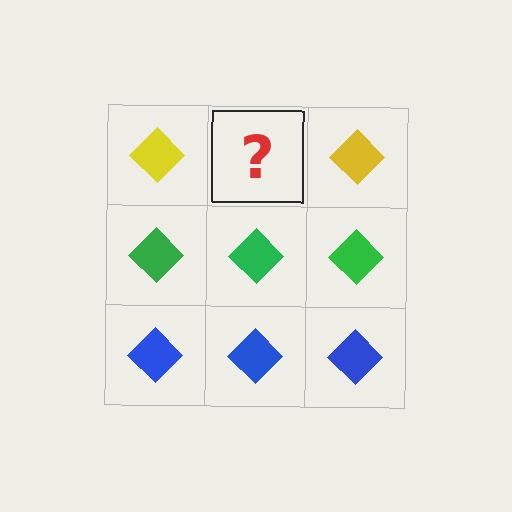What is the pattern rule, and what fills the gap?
The rule is that each row has a consistent color. The gap should be filled with a yellow diamond.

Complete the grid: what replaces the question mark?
The question mark should be replaced with a yellow diamond.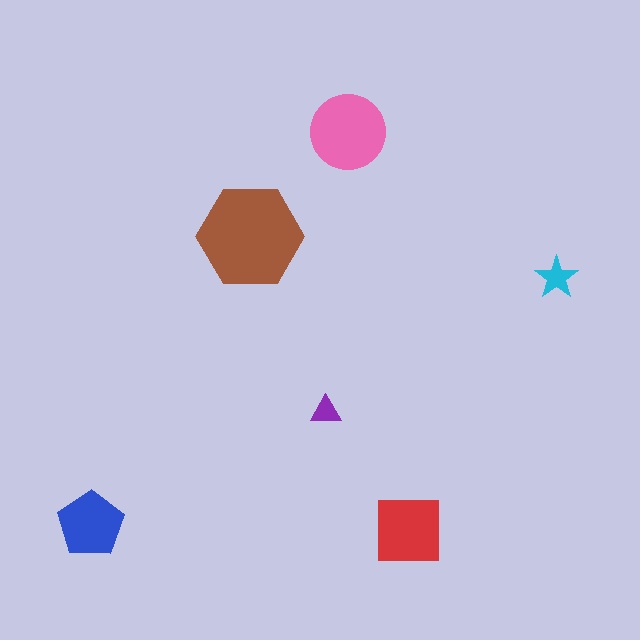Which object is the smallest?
The purple triangle.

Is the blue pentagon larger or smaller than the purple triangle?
Larger.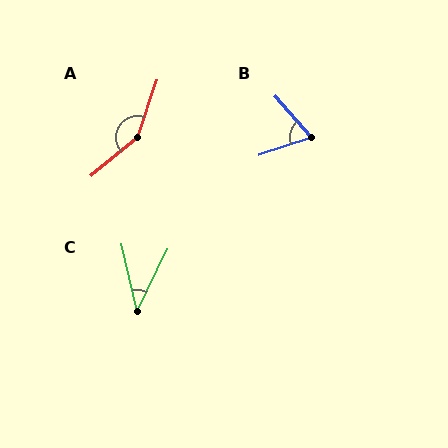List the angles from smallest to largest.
C (40°), B (67°), A (148°).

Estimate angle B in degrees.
Approximately 67 degrees.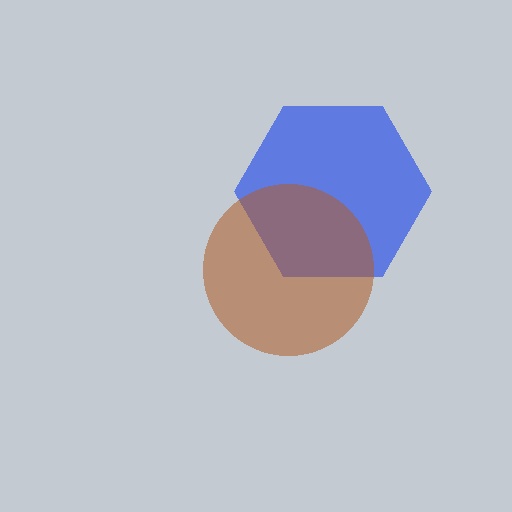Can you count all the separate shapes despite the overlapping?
Yes, there are 2 separate shapes.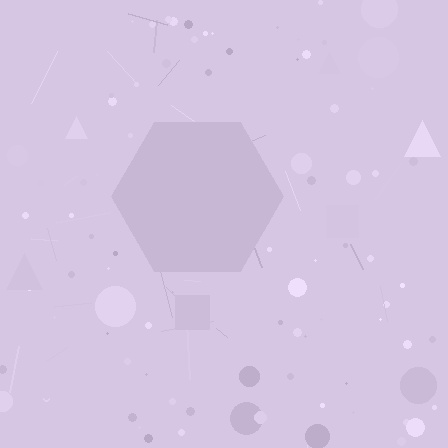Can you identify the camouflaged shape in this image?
The camouflaged shape is a hexagon.